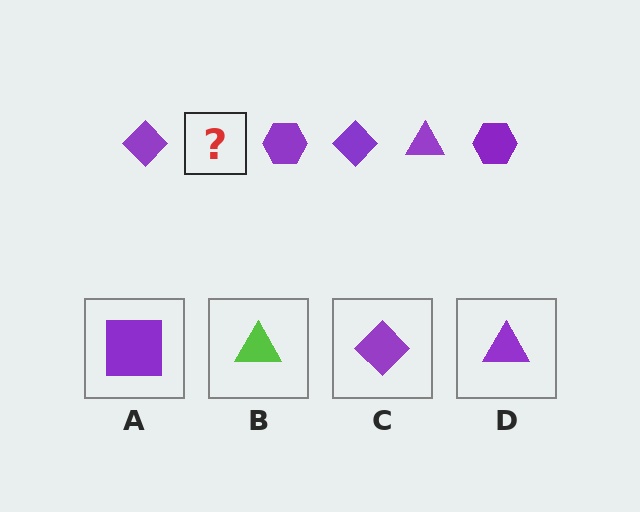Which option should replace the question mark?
Option D.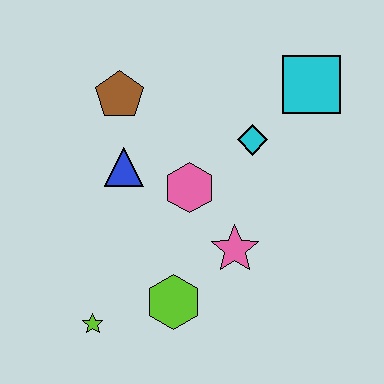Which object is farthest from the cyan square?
The lime star is farthest from the cyan square.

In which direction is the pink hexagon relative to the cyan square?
The pink hexagon is to the left of the cyan square.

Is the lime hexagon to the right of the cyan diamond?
No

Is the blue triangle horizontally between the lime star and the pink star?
Yes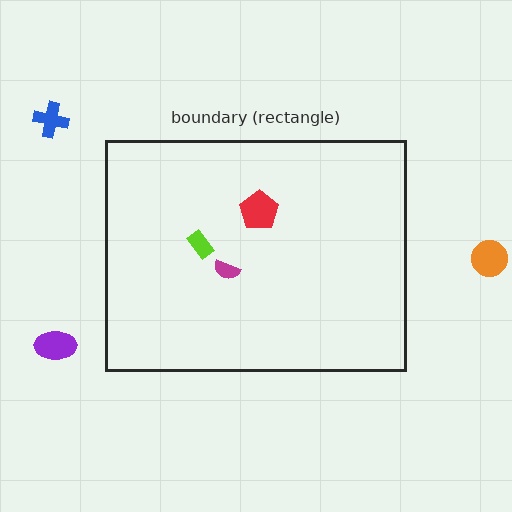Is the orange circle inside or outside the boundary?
Outside.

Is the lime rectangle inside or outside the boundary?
Inside.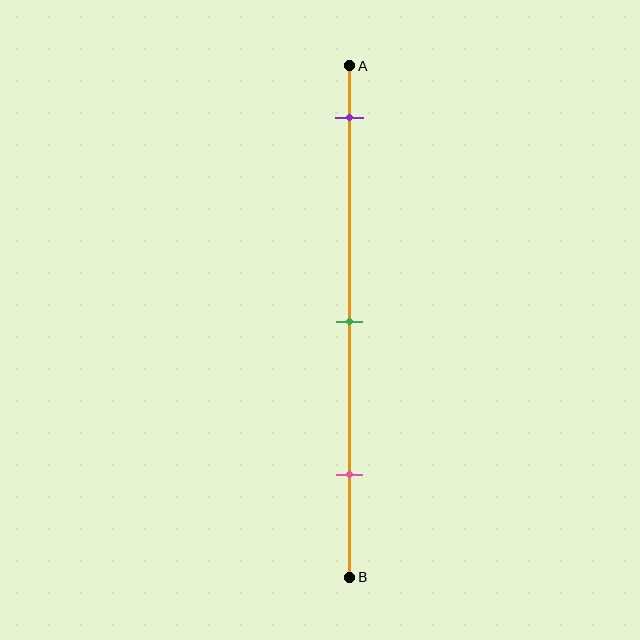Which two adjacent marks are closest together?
The green and pink marks are the closest adjacent pair.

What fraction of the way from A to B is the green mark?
The green mark is approximately 50% (0.5) of the way from A to B.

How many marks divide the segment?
There are 3 marks dividing the segment.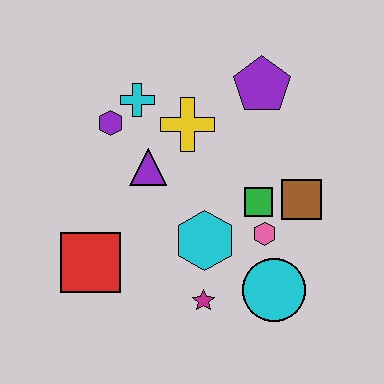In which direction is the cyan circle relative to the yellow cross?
The cyan circle is below the yellow cross.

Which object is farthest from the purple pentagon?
The red square is farthest from the purple pentagon.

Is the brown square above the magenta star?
Yes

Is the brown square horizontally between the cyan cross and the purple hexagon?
No